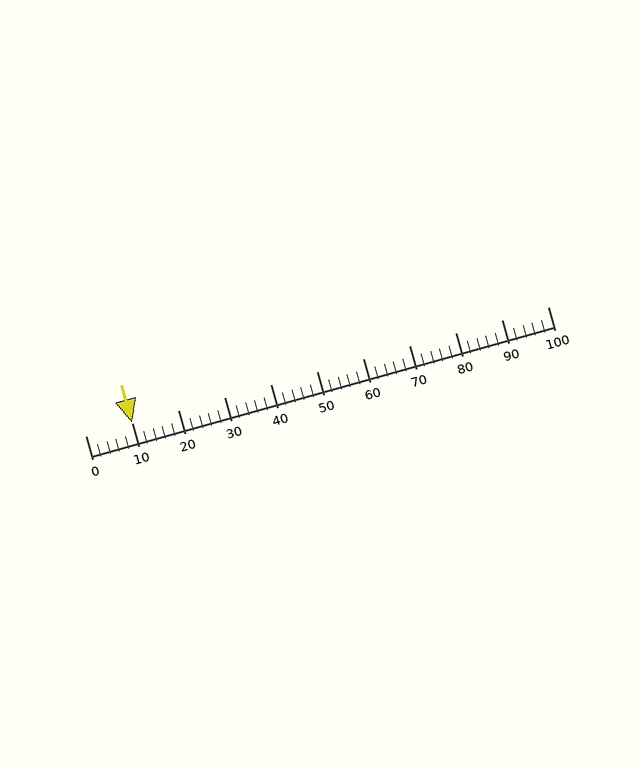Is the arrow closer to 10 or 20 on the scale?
The arrow is closer to 10.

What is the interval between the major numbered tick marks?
The major tick marks are spaced 10 units apart.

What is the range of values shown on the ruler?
The ruler shows values from 0 to 100.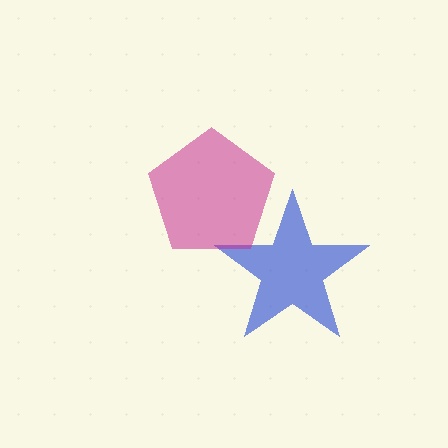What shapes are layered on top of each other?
The layered shapes are: a blue star, a magenta pentagon.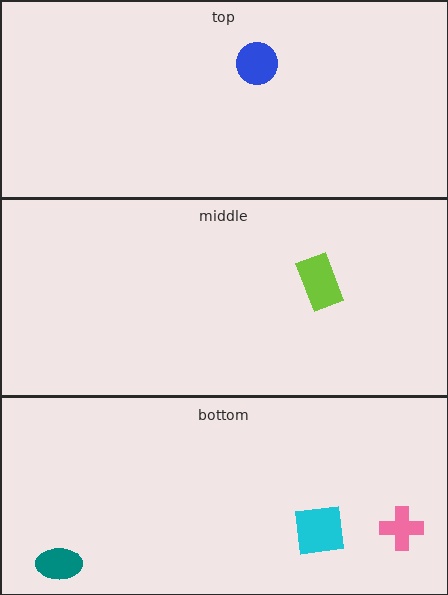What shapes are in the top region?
The blue circle.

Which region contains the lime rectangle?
The middle region.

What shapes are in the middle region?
The lime rectangle.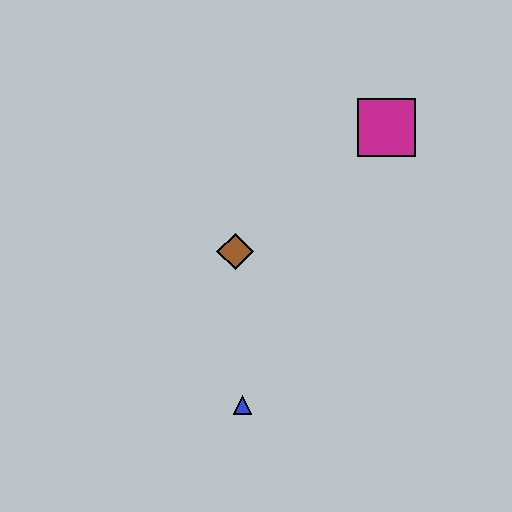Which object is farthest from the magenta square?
The blue triangle is farthest from the magenta square.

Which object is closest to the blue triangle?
The brown diamond is closest to the blue triangle.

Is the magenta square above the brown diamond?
Yes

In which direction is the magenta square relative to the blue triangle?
The magenta square is above the blue triangle.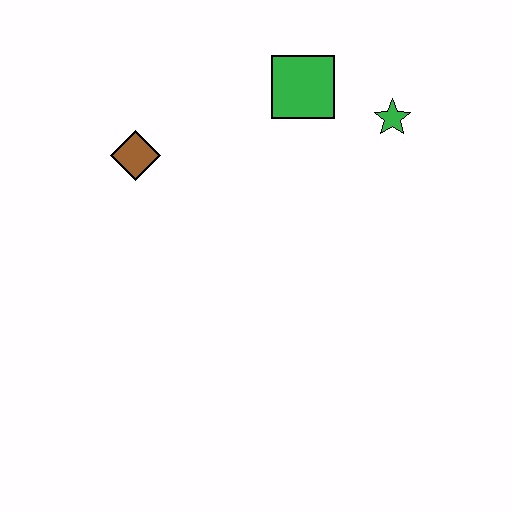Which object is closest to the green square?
The green star is closest to the green square.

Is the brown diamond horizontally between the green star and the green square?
No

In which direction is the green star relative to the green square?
The green star is to the right of the green square.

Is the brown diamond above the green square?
No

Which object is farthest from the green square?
The brown diamond is farthest from the green square.